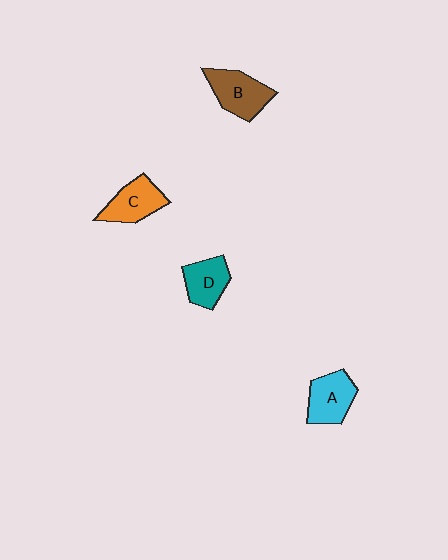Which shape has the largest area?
Shape B (brown).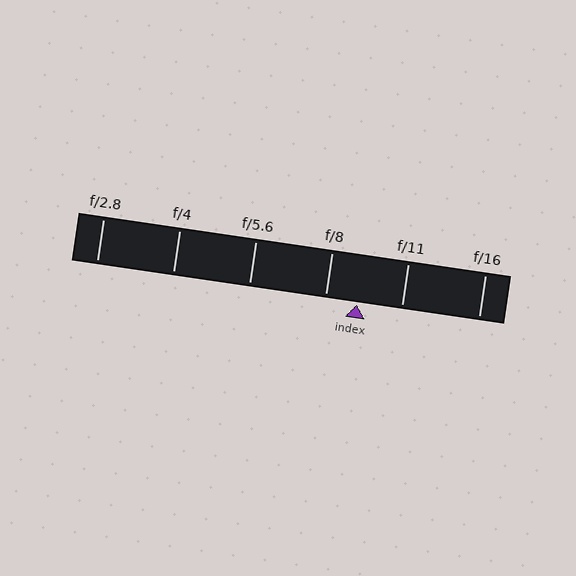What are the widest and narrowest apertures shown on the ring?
The widest aperture shown is f/2.8 and the narrowest is f/16.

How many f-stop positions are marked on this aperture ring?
There are 6 f-stop positions marked.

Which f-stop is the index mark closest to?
The index mark is closest to f/8.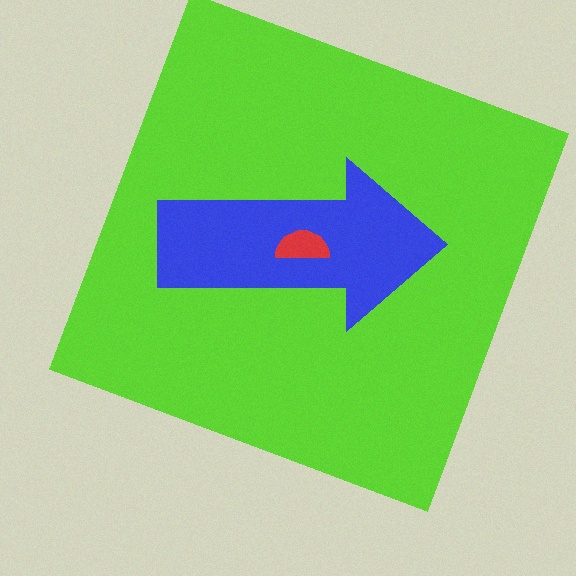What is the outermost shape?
The lime square.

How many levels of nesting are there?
3.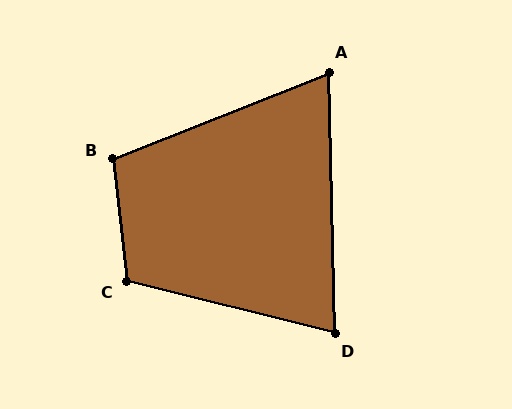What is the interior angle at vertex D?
Approximately 75 degrees (acute).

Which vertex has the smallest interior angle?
A, at approximately 70 degrees.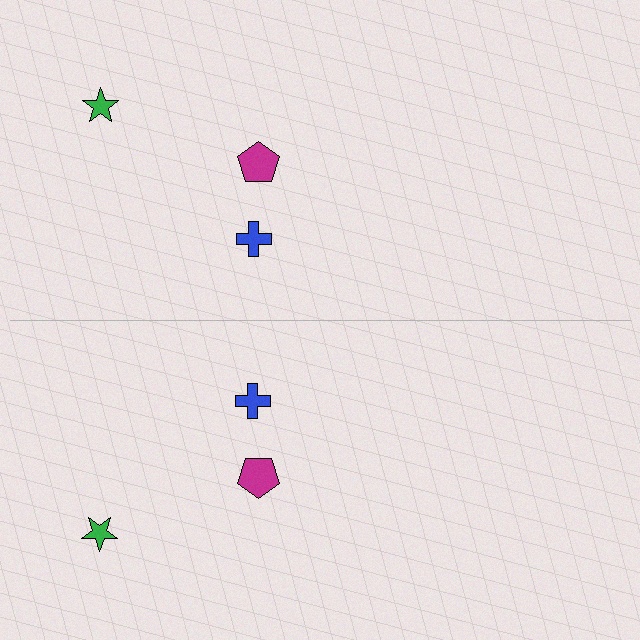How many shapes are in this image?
There are 6 shapes in this image.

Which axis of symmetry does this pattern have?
The pattern has a horizontal axis of symmetry running through the center of the image.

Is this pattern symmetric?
Yes, this pattern has bilateral (reflection) symmetry.